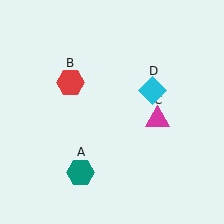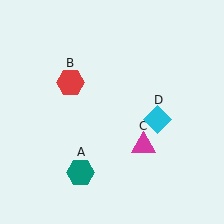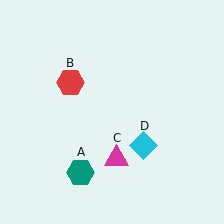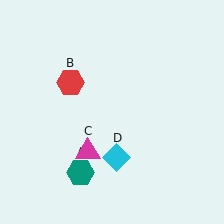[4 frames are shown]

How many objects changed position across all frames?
2 objects changed position: magenta triangle (object C), cyan diamond (object D).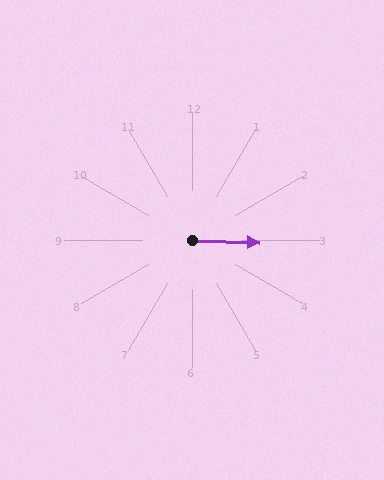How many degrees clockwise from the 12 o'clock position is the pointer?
Approximately 92 degrees.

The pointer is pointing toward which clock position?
Roughly 3 o'clock.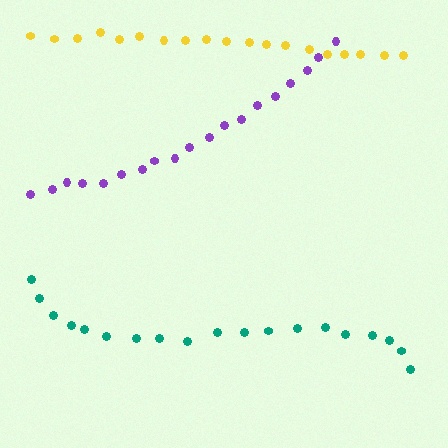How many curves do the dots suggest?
There are 3 distinct paths.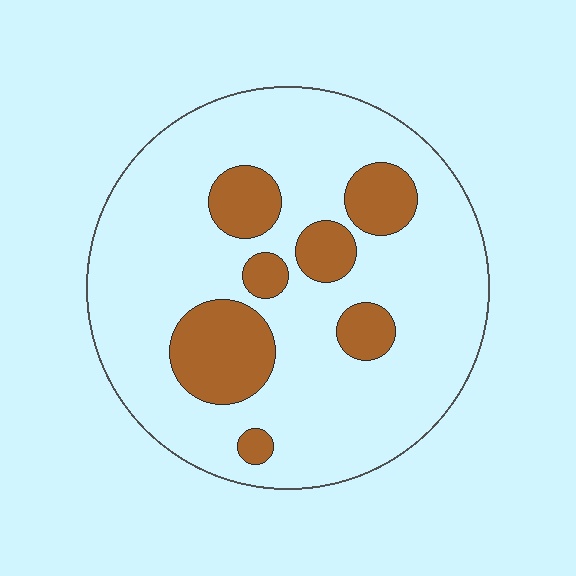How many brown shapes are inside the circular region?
7.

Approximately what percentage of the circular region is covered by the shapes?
Approximately 20%.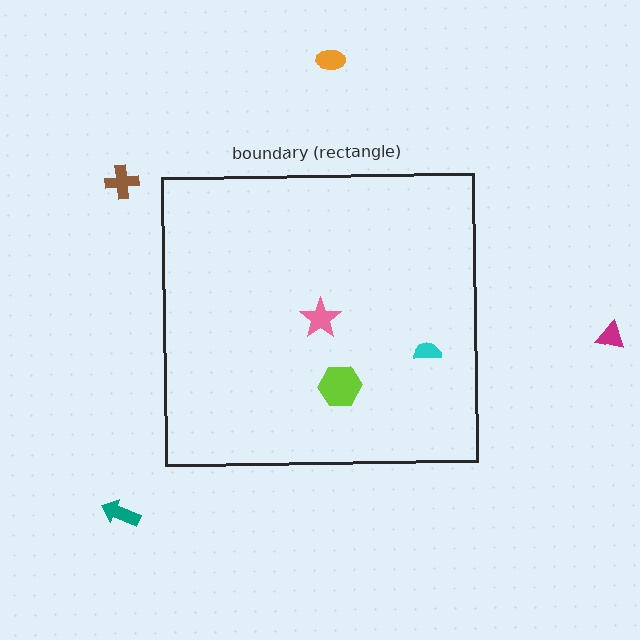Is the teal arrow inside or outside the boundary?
Outside.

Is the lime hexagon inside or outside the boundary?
Inside.